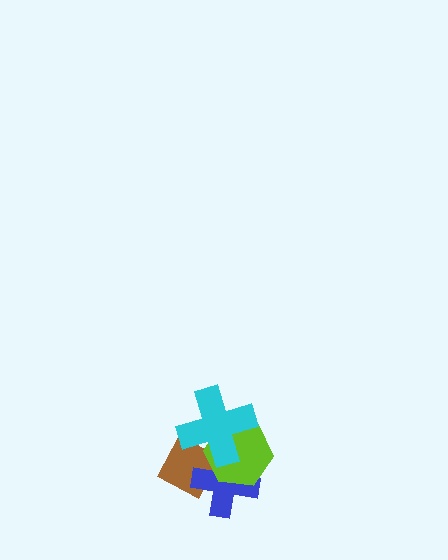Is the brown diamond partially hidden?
Yes, it is partially covered by another shape.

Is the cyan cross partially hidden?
No, no other shape covers it.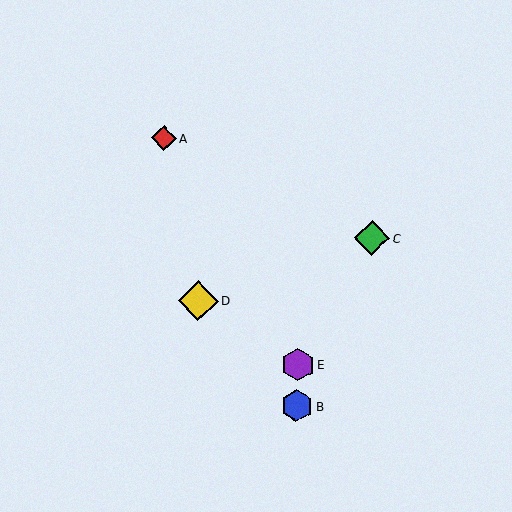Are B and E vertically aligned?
Yes, both are at x≈297.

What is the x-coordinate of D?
Object D is at x≈198.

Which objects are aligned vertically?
Objects B, E are aligned vertically.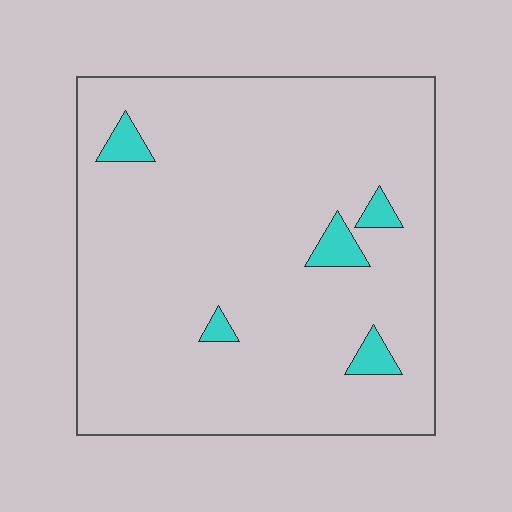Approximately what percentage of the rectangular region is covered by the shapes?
Approximately 5%.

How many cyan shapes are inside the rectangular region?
5.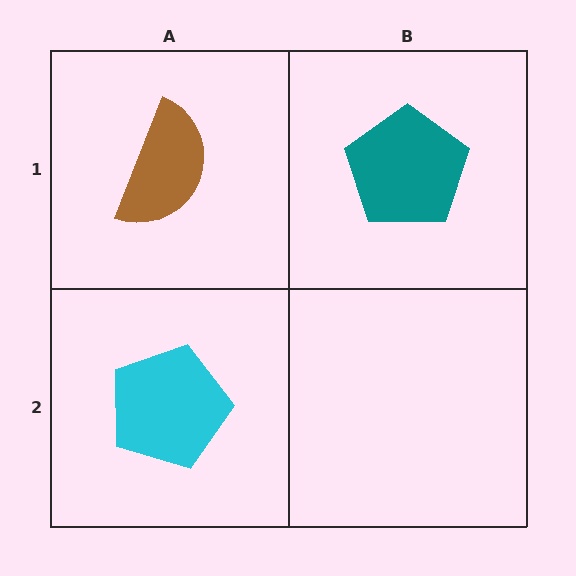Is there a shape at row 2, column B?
No, that cell is empty.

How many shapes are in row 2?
1 shape.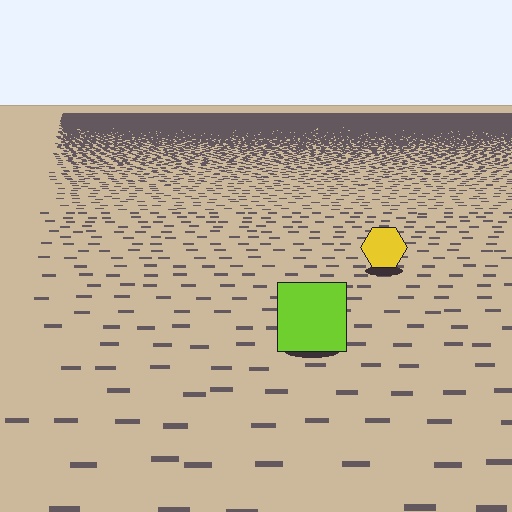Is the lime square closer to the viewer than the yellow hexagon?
Yes. The lime square is closer — you can tell from the texture gradient: the ground texture is coarser near it.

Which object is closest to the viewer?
The lime square is closest. The texture marks near it are larger and more spread out.